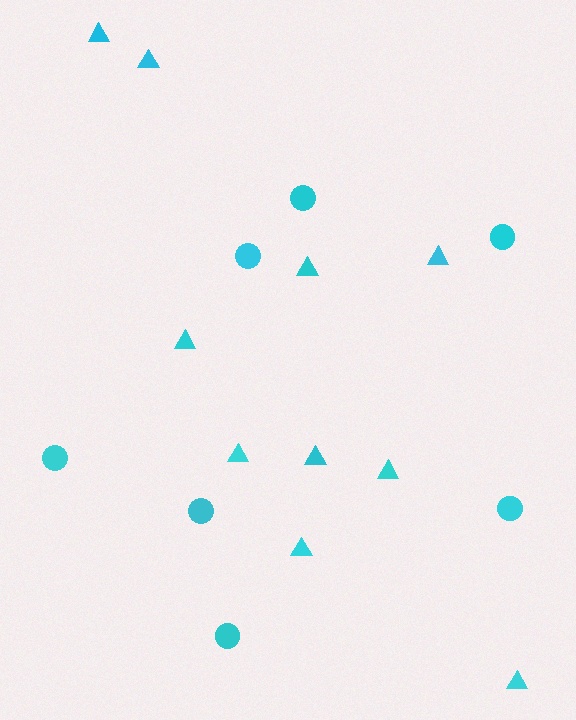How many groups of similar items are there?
There are 2 groups: one group of circles (7) and one group of triangles (10).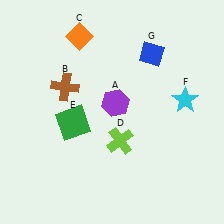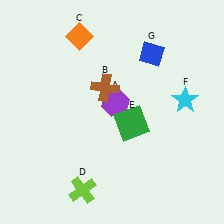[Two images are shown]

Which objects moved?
The objects that moved are: the brown cross (B), the lime cross (D), the green square (E).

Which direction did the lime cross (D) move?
The lime cross (D) moved down.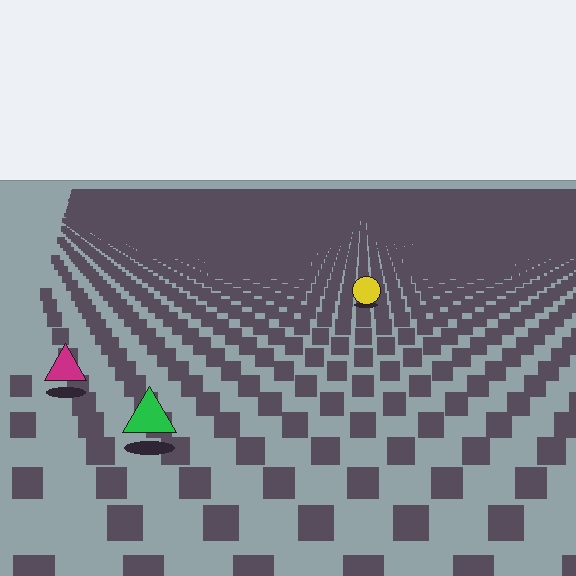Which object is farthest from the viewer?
The yellow circle is farthest from the viewer. It appears smaller and the ground texture around it is denser.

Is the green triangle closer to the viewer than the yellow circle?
Yes. The green triangle is closer — you can tell from the texture gradient: the ground texture is coarser near it.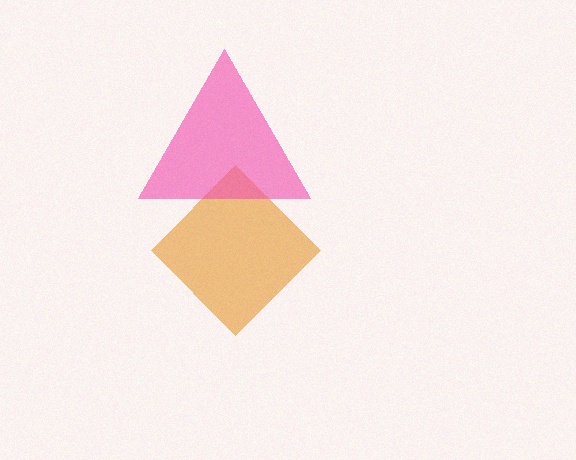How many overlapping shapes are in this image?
There are 2 overlapping shapes in the image.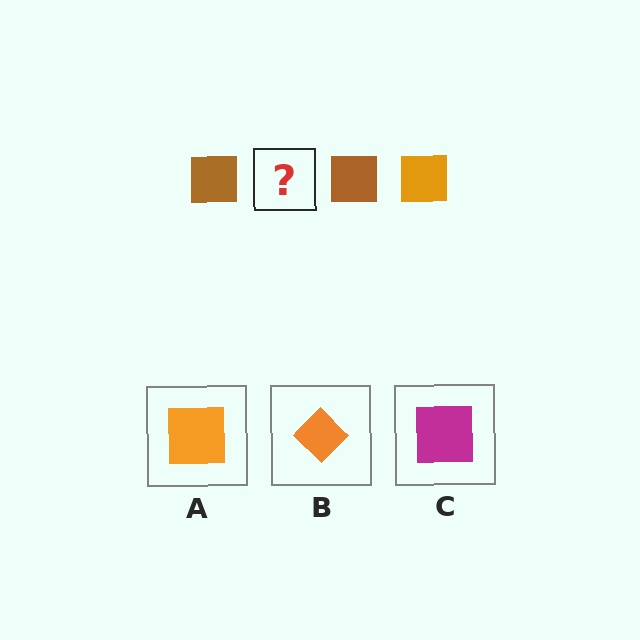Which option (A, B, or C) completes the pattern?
A.